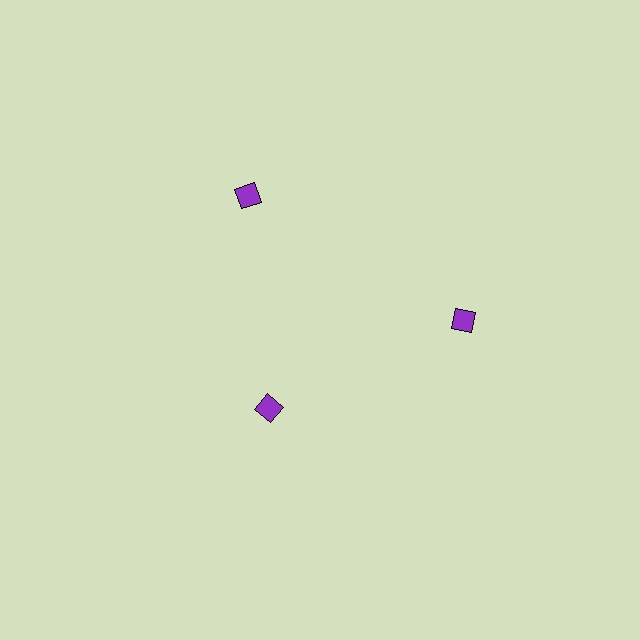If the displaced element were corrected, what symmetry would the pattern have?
It would have 3-fold rotational symmetry — the pattern would map onto itself every 120 degrees.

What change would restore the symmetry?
The symmetry would be restored by moving it outward, back onto the ring so that all 3 diamonds sit at equal angles and equal distance from the center.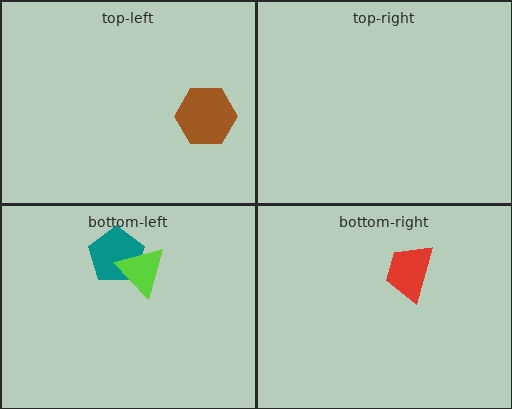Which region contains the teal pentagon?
The bottom-left region.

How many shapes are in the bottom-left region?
2.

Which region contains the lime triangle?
The bottom-left region.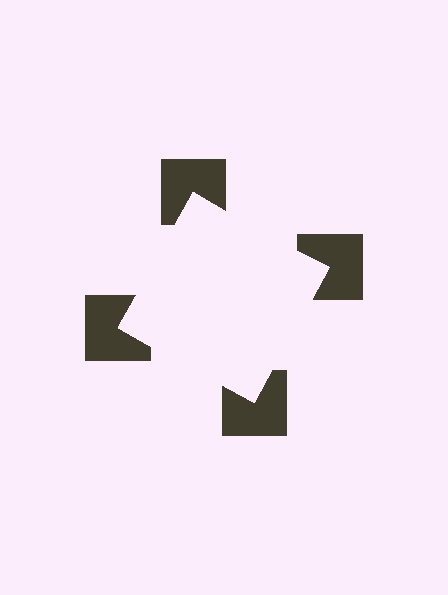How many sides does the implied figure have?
4 sides.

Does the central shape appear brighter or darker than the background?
It typically appears slightly brighter than the background, even though no actual brightness change is drawn.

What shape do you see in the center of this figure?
An illusory square — its edges are inferred from the aligned wedge cuts in the notched squares, not physically drawn.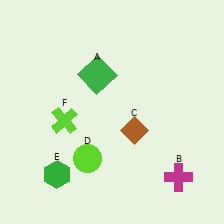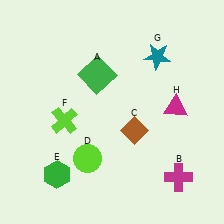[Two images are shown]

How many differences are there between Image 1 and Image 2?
There are 2 differences between the two images.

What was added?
A teal star (G), a magenta triangle (H) were added in Image 2.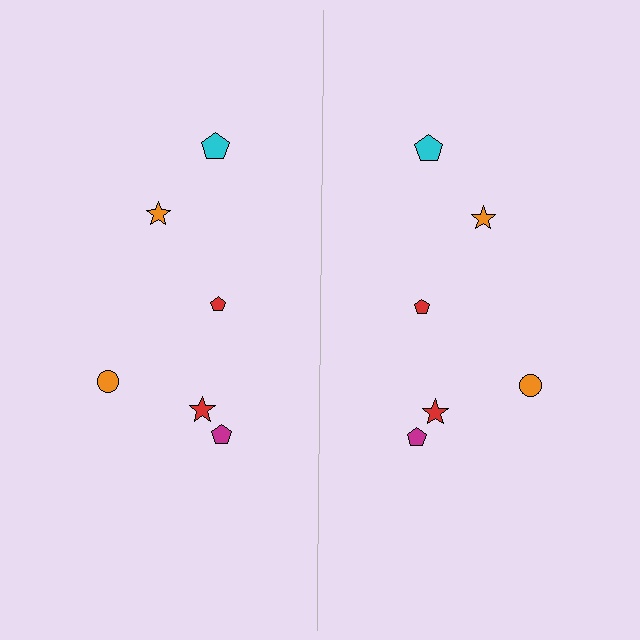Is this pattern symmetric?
Yes, this pattern has bilateral (reflection) symmetry.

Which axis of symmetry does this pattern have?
The pattern has a vertical axis of symmetry running through the center of the image.